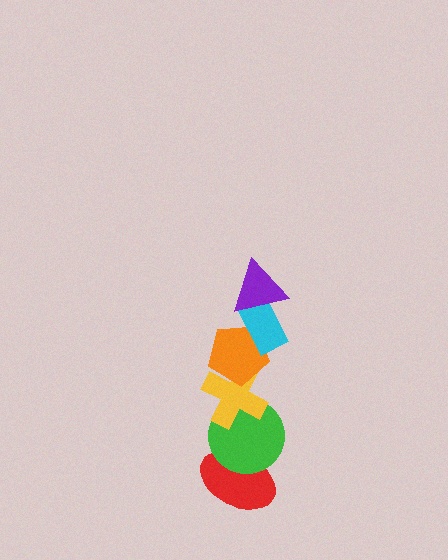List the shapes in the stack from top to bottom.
From top to bottom: the purple triangle, the cyan rectangle, the orange pentagon, the yellow cross, the green circle, the red ellipse.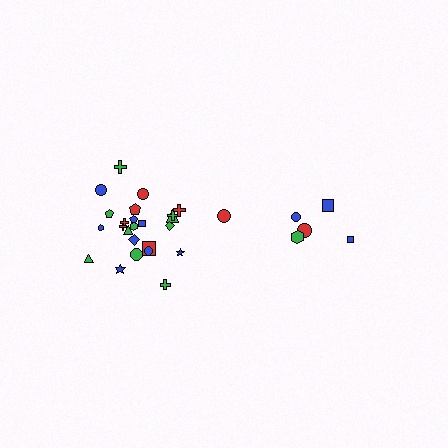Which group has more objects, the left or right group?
The left group.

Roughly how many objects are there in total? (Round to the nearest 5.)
Roughly 30 objects in total.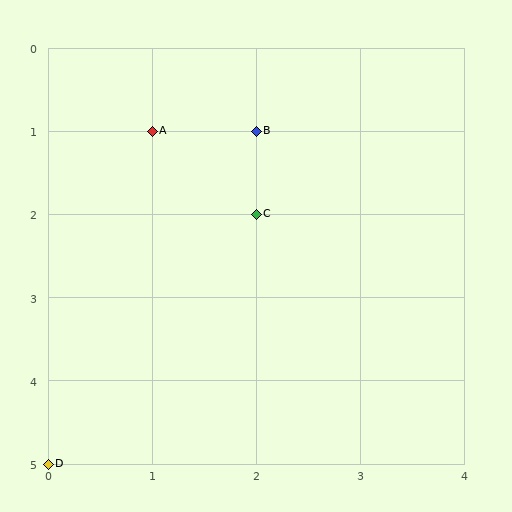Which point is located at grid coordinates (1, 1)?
Point A is at (1, 1).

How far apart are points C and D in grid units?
Points C and D are 2 columns and 3 rows apart (about 3.6 grid units diagonally).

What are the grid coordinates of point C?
Point C is at grid coordinates (2, 2).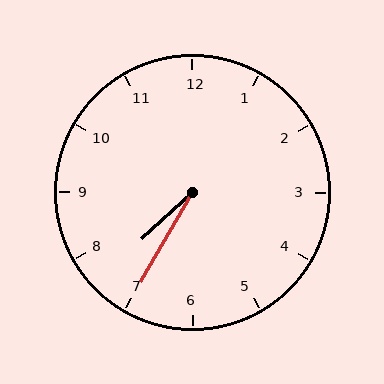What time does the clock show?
7:35.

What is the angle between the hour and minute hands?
Approximately 18 degrees.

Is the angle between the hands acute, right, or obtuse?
It is acute.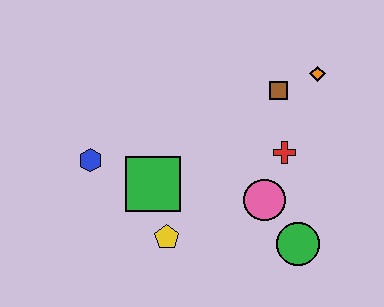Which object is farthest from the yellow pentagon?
The orange diamond is farthest from the yellow pentagon.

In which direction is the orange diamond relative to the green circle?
The orange diamond is above the green circle.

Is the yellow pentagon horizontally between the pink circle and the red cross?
No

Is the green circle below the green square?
Yes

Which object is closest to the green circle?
The pink circle is closest to the green circle.